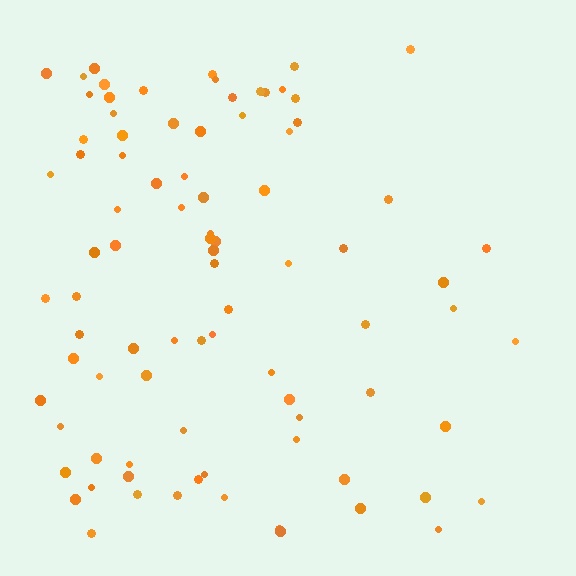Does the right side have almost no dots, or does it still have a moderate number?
Still a moderate number, just noticeably fewer than the left.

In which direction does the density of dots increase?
From right to left, with the left side densest.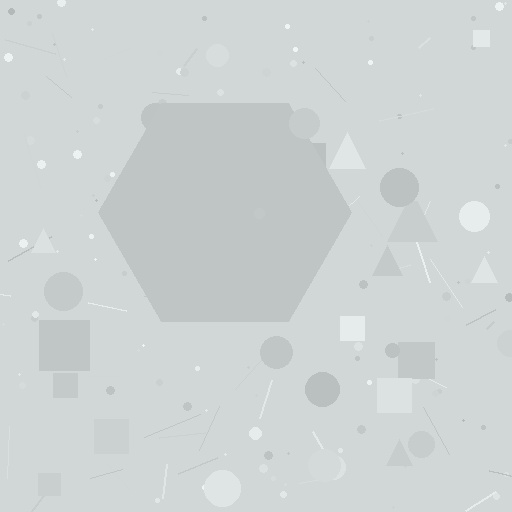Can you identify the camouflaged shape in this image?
The camouflaged shape is a hexagon.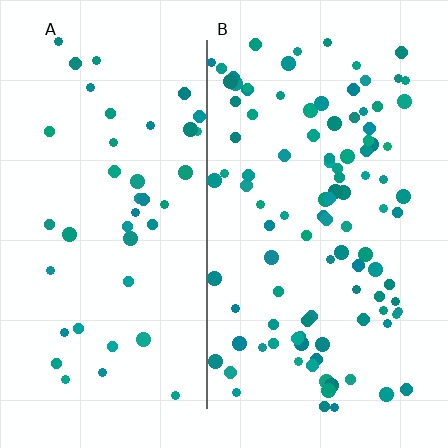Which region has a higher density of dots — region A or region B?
B (the right).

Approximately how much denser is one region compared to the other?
Approximately 2.5× — region B over region A.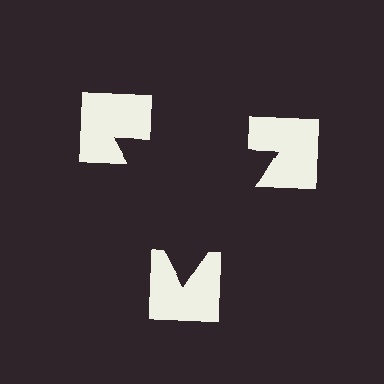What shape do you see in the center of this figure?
An illusory triangle — its edges are inferred from the aligned wedge cuts in the notched squares, not physically drawn.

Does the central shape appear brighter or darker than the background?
It typically appears slightly darker than the background, even though no actual brightness change is drawn.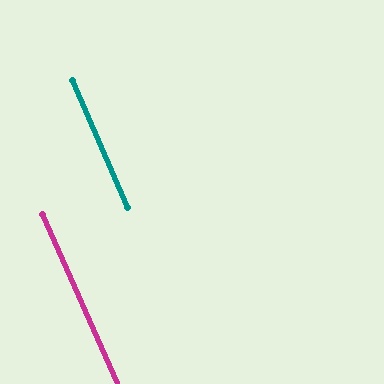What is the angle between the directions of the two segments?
Approximately 1 degree.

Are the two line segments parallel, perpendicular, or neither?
Parallel — their directions differ by only 0.8°.